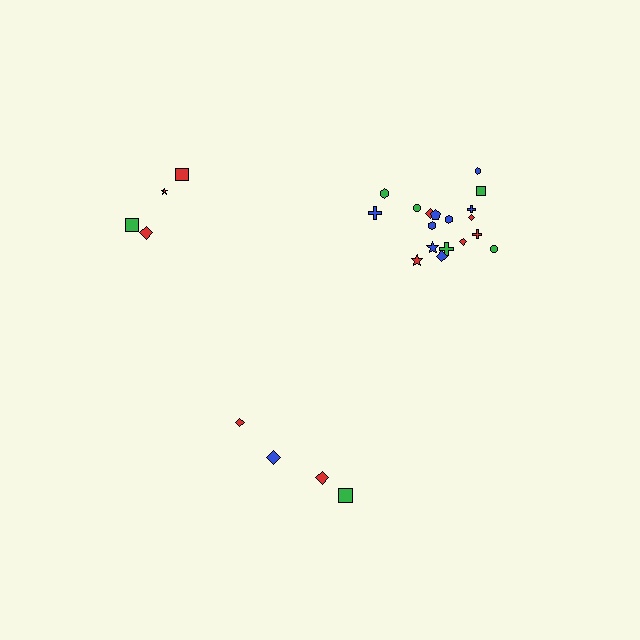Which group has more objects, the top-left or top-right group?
The top-right group.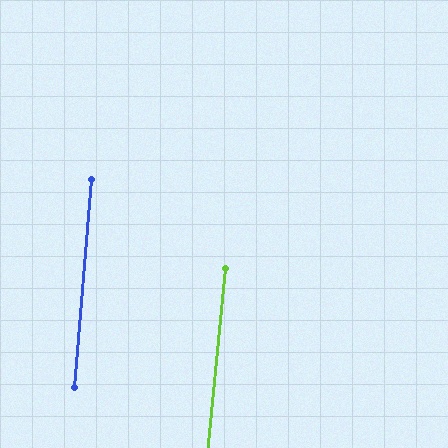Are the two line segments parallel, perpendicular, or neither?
Parallel — their directions differ by only 1.1°.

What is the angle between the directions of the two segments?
Approximately 1 degree.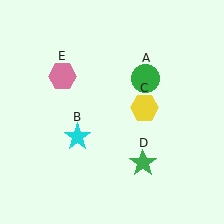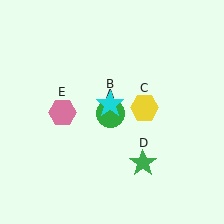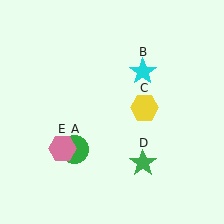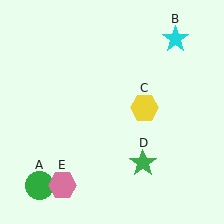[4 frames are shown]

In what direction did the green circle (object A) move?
The green circle (object A) moved down and to the left.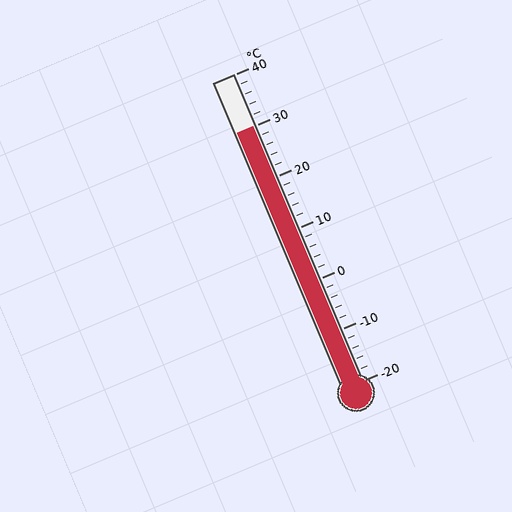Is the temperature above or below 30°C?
The temperature is at 30°C.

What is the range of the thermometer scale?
The thermometer scale ranges from -20°C to 40°C.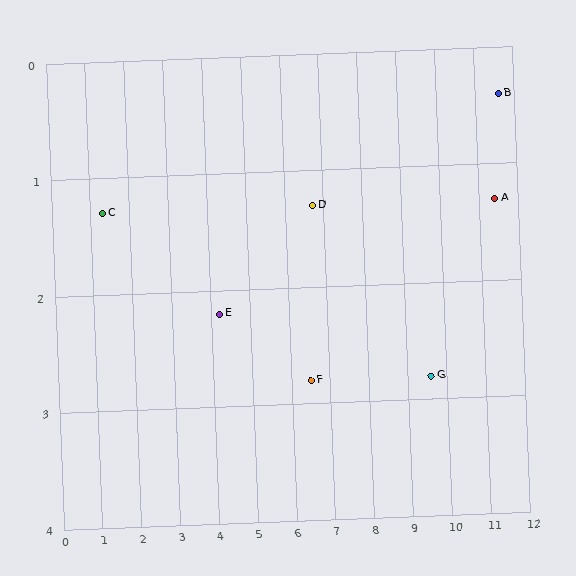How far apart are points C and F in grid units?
Points C and F are about 5.4 grid units apart.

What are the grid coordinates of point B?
Point B is at approximately (11.6, 0.4).